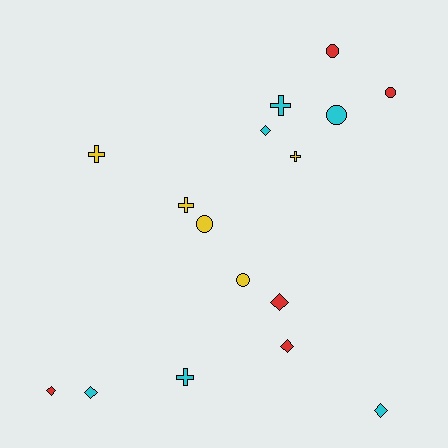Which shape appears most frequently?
Diamond, with 6 objects.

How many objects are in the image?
There are 16 objects.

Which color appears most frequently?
Cyan, with 6 objects.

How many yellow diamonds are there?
There are no yellow diamonds.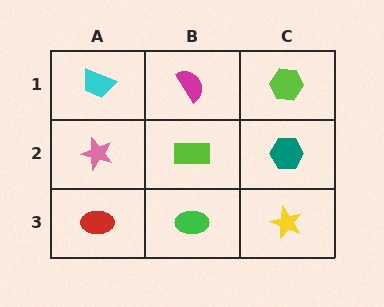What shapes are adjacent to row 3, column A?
A pink star (row 2, column A), a green ellipse (row 3, column B).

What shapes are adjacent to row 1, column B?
A lime rectangle (row 2, column B), a cyan trapezoid (row 1, column A), a lime hexagon (row 1, column C).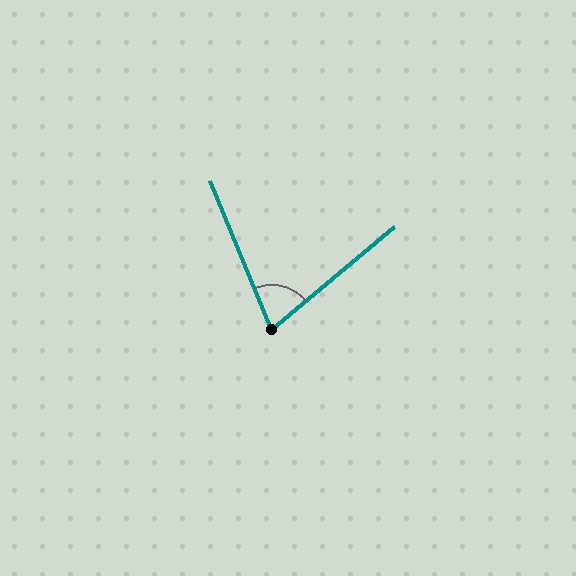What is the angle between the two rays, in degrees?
Approximately 72 degrees.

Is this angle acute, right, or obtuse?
It is acute.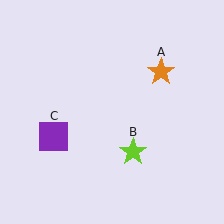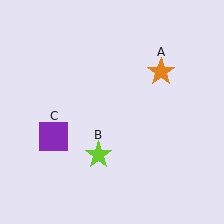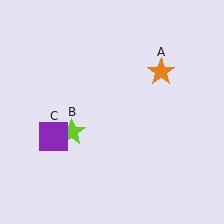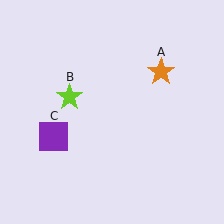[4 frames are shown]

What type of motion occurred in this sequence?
The lime star (object B) rotated clockwise around the center of the scene.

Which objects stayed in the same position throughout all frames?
Orange star (object A) and purple square (object C) remained stationary.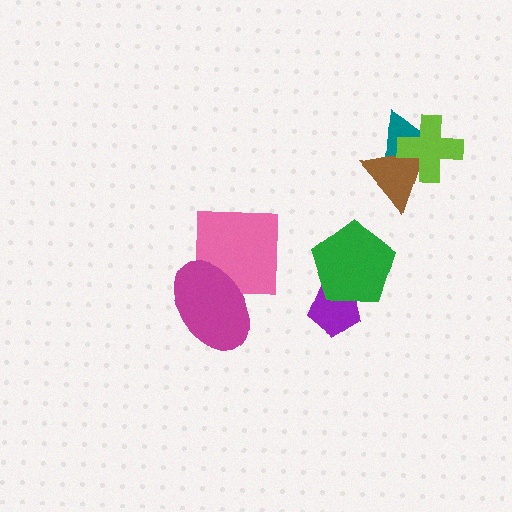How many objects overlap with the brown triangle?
2 objects overlap with the brown triangle.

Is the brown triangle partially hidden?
Yes, it is partially covered by another shape.